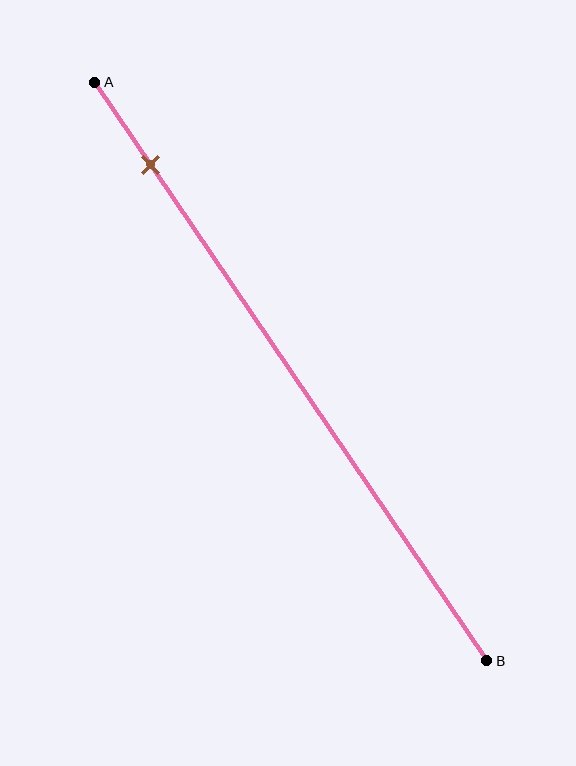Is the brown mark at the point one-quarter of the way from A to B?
No, the mark is at about 15% from A, not at the 25% one-quarter point.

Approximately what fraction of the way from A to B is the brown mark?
The brown mark is approximately 15% of the way from A to B.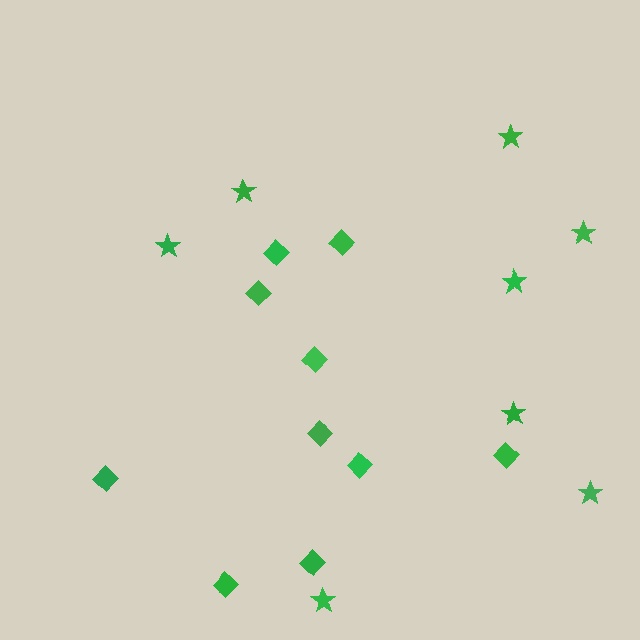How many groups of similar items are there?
There are 2 groups: one group of diamonds (10) and one group of stars (8).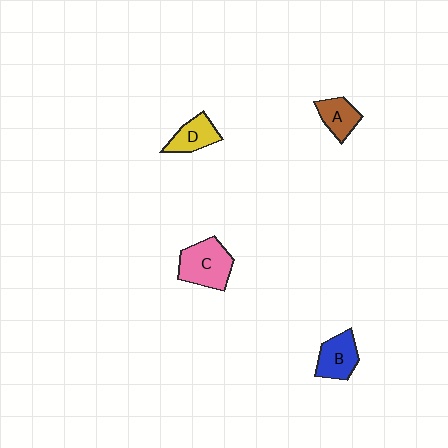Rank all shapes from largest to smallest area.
From largest to smallest: C (pink), B (blue), D (yellow), A (brown).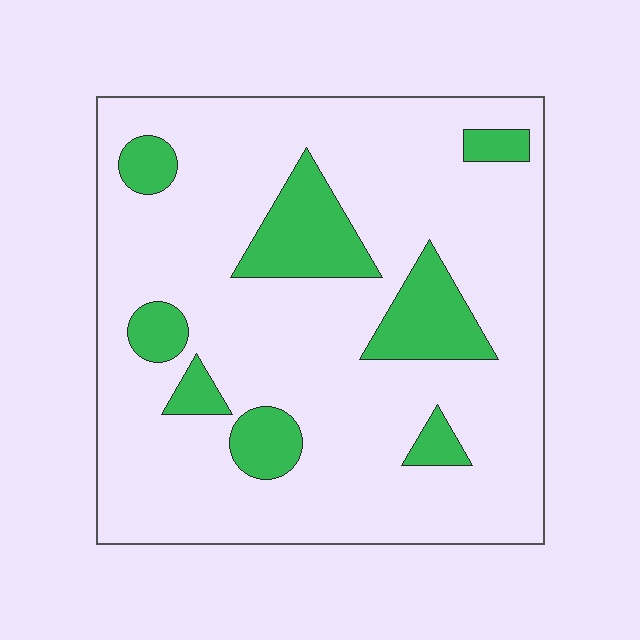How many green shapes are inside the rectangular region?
8.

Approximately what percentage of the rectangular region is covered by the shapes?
Approximately 20%.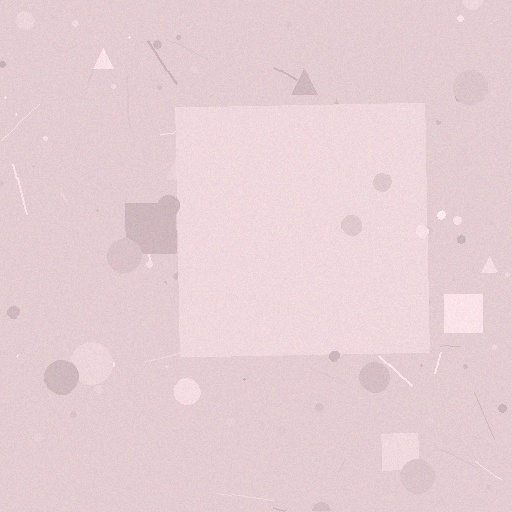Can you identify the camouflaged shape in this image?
The camouflaged shape is a square.